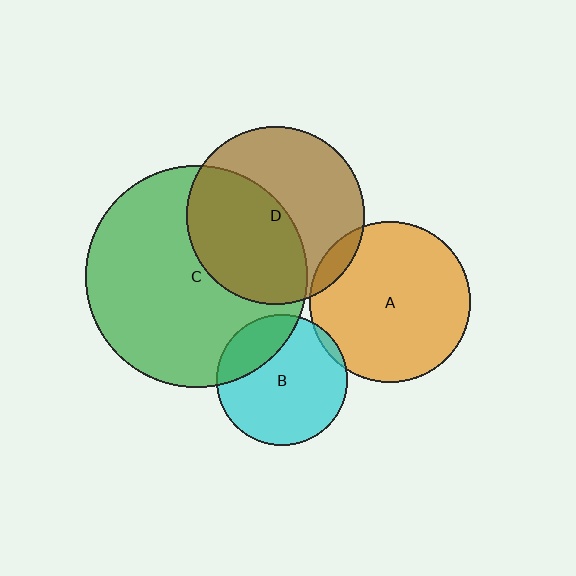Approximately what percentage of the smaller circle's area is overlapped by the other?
Approximately 10%.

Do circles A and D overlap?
Yes.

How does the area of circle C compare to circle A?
Approximately 1.9 times.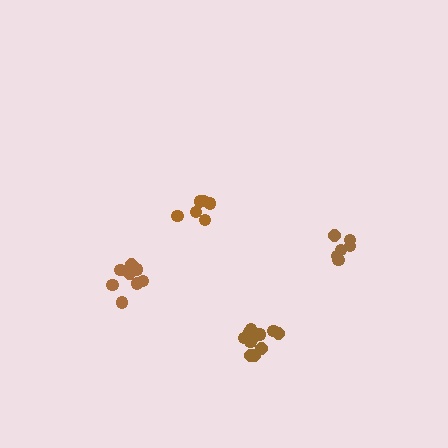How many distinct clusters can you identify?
There are 4 distinct clusters.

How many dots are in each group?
Group 1: 8 dots, Group 2: 6 dots, Group 3: 12 dots, Group 4: 6 dots (32 total).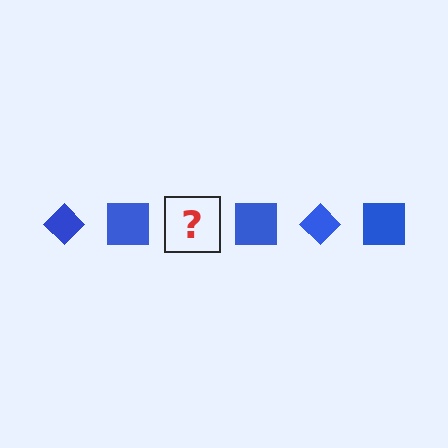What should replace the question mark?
The question mark should be replaced with a blue diamond.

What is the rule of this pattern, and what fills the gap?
The rule is that the pattern cycles through diamond, square shapes in blue. The gap should be filled with a blue diamond.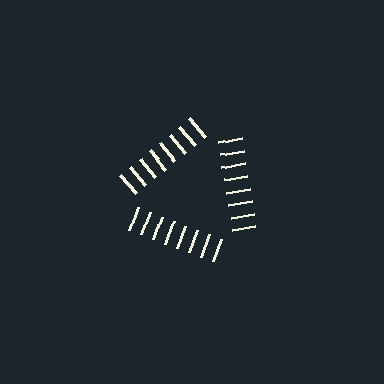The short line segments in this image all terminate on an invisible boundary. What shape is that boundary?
An illusory triangle — the line segments terminate on its edges but no continuous stroke is drawn.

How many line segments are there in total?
24 — 8 along each of the 3 edges.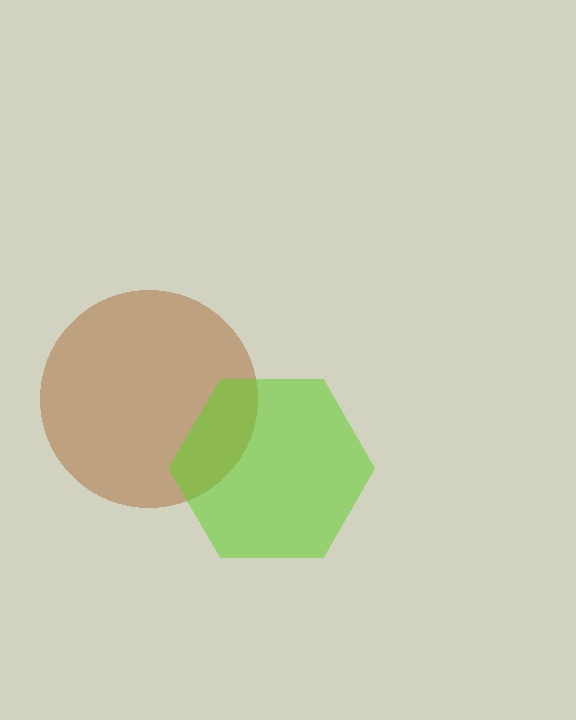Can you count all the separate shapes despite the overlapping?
Yes, there are 2 separate shapes.